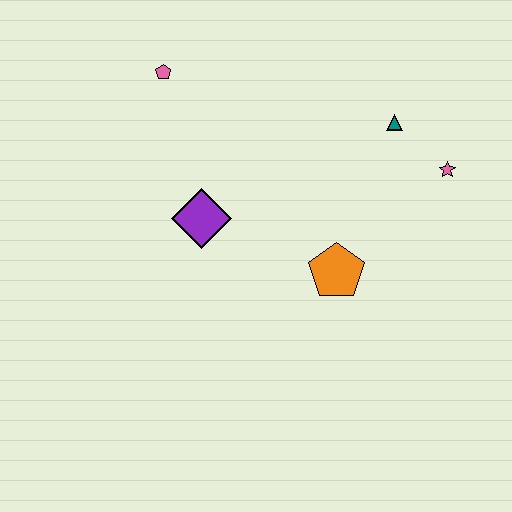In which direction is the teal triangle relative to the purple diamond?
The teal triangle is to the right of the purple diamond.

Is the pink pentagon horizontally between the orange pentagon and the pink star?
No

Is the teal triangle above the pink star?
Yes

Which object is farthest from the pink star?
The pink pentagon is farthest from the pink star.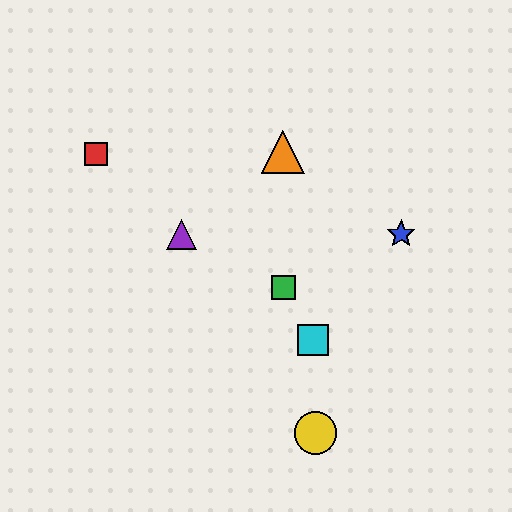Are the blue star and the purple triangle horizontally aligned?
Yes, both are at y≈234.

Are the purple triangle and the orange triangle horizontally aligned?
No, the purple triangle is at y≈234 and the orange triangle is at y≈152.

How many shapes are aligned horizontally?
2 shapes (the blue star, the purple triangle) are aligned horizontally.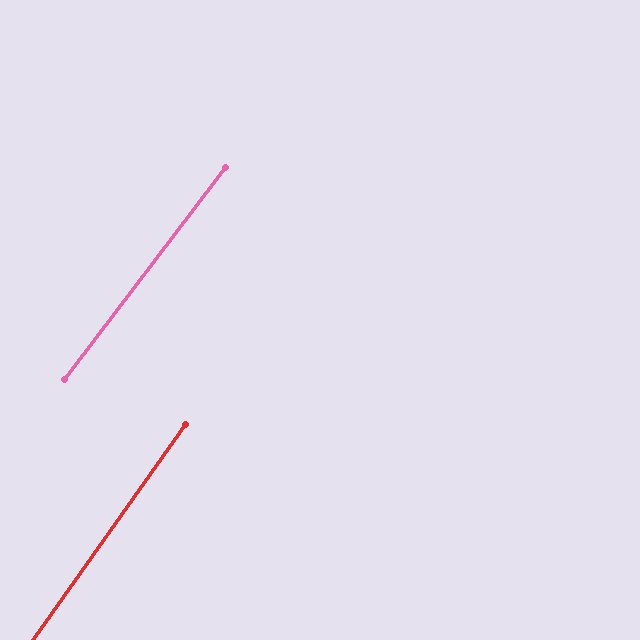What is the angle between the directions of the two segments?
Approximately 2 degrees.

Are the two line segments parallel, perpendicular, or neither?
Parallel — their directions differ by only 1.9°.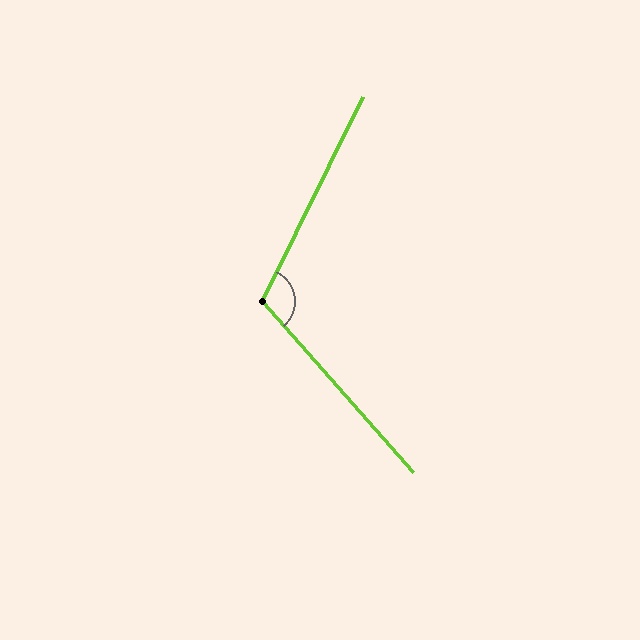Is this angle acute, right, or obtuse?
It is obtuse.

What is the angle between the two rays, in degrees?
Approximately 112 degrees.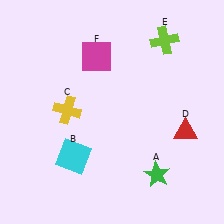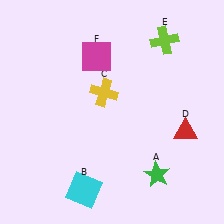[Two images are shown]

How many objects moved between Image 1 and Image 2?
2 objects moved between the two images.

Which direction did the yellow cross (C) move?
The yellow cross (C) moved right.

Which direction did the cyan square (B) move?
The cyan square (B) moved down.